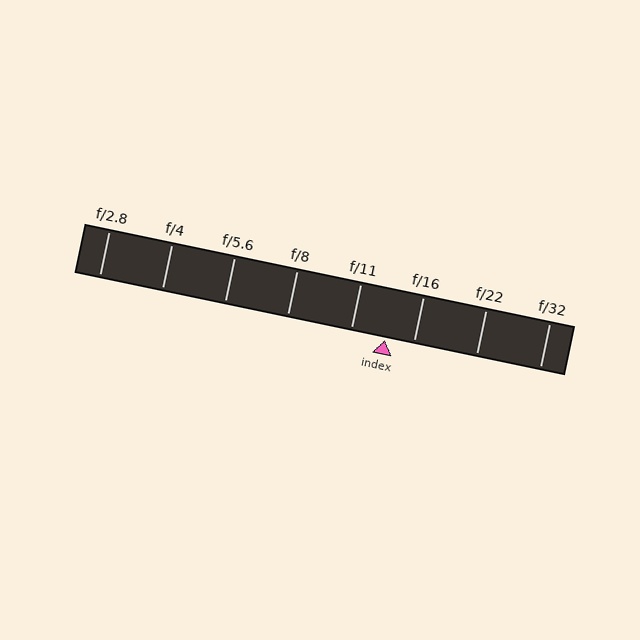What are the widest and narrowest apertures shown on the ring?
The widest aperture shown is f/2.8 and the narrowest is f/32.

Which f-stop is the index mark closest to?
The index mark is closest to f/16.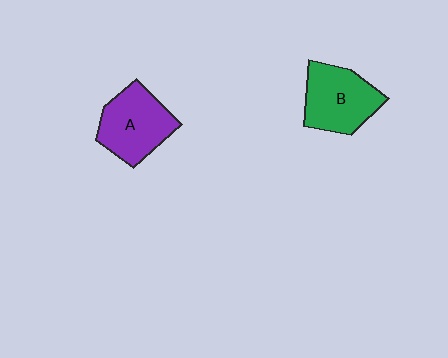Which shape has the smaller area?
Shape A (purple).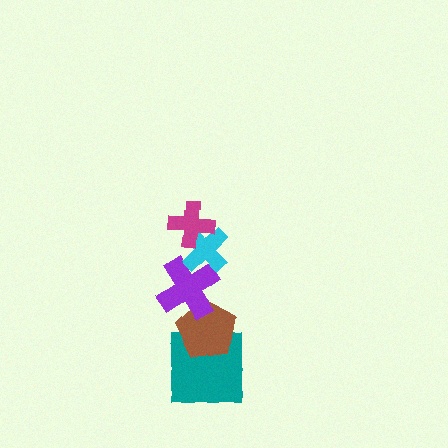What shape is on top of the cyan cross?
The magenta cross is on top of the cyan cross.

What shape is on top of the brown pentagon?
The purple cross is on top of the brown pentagon.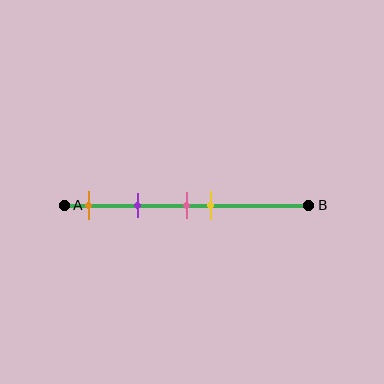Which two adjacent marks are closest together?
The pink and yellow marks are the closest adjacent pair.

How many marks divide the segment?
There are 4 marks dividing the segment.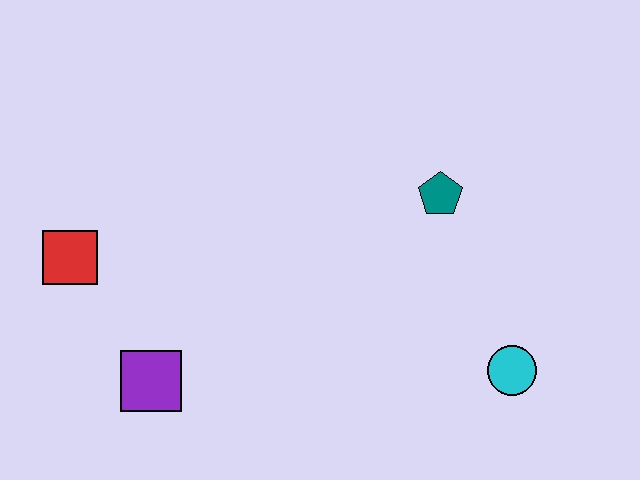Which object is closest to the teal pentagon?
The cyan circle is closest to the teal pentagon.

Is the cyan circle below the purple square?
No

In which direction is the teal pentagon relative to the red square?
The teal pentagon is to the right of the red square.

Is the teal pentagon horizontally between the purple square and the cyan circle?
Yes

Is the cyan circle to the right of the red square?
Yes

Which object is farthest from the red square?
The cyan circle is farthest from the red square.